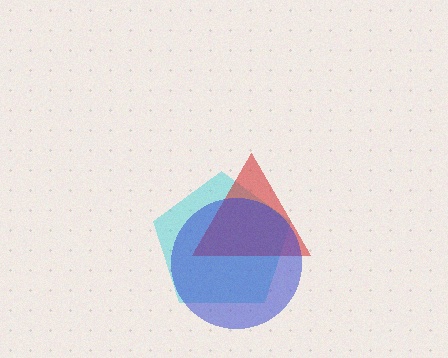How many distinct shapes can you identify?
There are 3 distinct shapes: a cyan pentagon, a red triangle, a blue circle.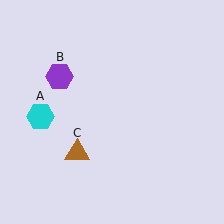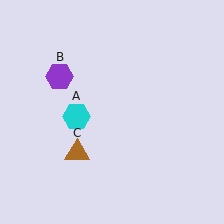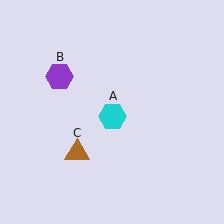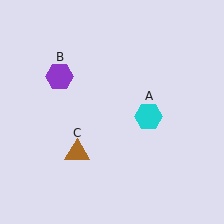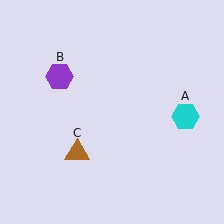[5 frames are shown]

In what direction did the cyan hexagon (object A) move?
The cyan hexagon (object A) moved right.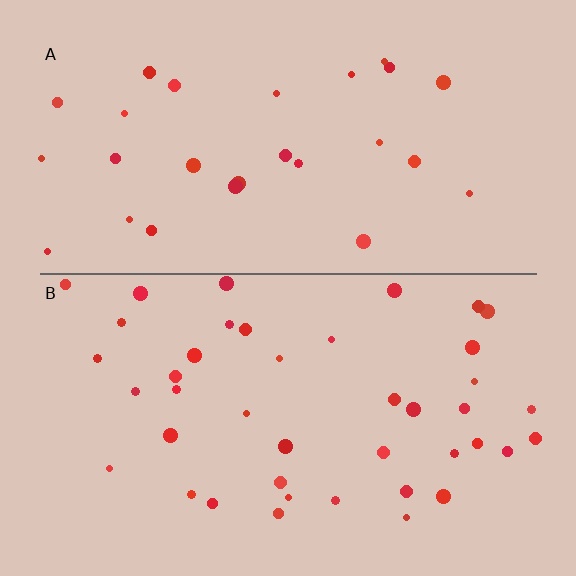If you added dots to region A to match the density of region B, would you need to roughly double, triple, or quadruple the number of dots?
Approximately double.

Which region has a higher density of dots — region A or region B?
B (the bottom).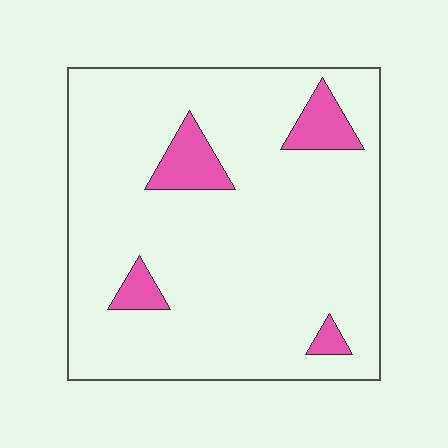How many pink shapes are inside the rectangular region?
4.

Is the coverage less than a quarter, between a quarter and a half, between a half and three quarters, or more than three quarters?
Less than a quarter.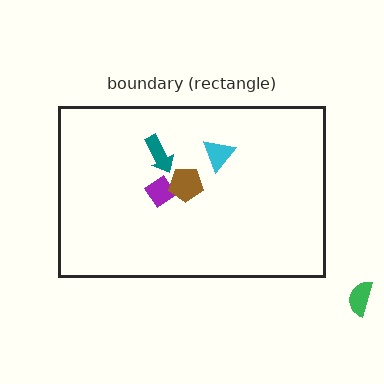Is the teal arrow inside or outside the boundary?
Inside.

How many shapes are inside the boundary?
4 inside, 1 outside.